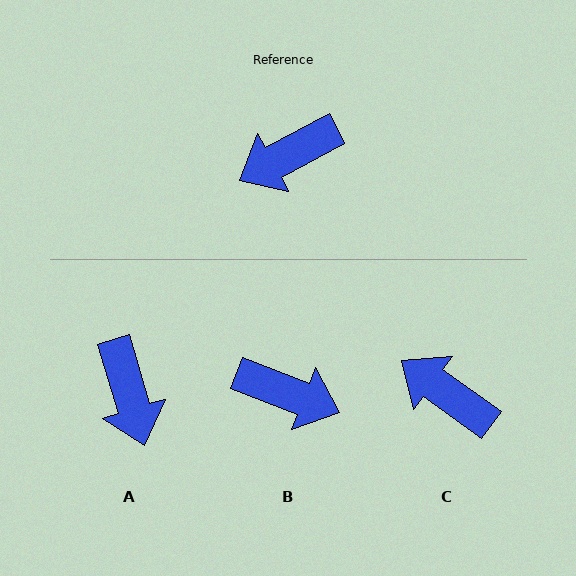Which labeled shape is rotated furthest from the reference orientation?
B, about 131 degrees away.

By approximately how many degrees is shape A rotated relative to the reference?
Approximately 78 degrees counter-clockwise.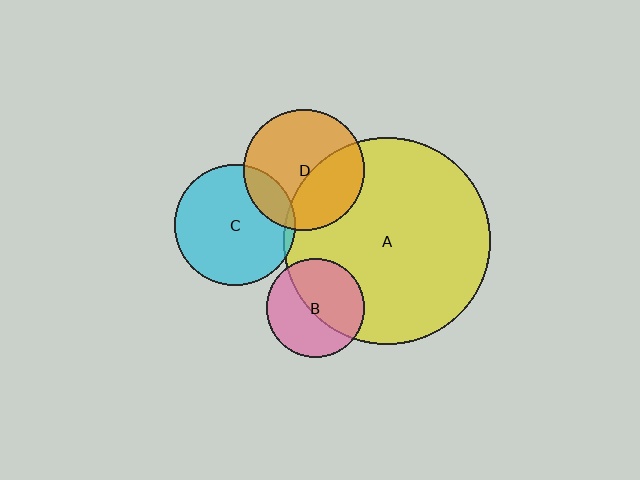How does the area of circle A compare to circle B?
Approximately 4.4 times.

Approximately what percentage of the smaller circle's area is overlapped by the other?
Approximately 15%.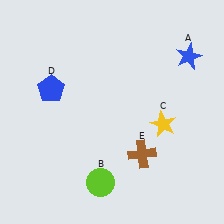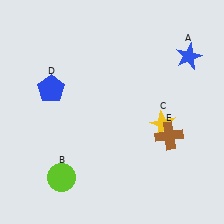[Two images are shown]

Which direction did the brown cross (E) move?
The brown cross (E) moved right.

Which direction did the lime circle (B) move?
The lime circle (B) moved left.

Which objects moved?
The objects that moved are: the lime circle (B), the brown cross (E).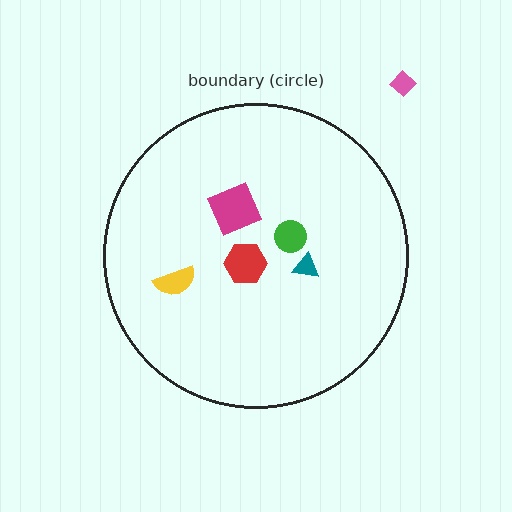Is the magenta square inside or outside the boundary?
Inside.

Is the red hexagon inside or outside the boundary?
Inside.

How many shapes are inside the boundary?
5 inside, 1 outside.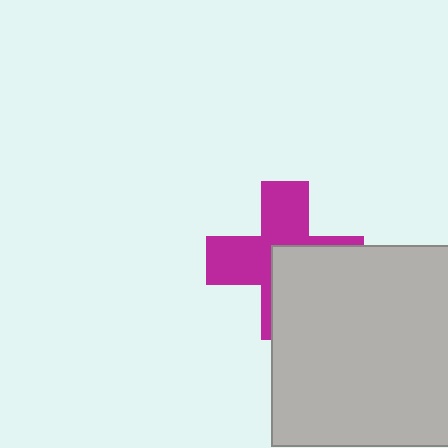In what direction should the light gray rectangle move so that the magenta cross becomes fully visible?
The light gray rectangle should move toward the lower-right. That is the shortest direction to clear the overlap and leave the magenta cross fully visible.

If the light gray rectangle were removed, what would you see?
You would see the complete magenta cross.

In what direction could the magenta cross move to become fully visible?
The magenta cross could move toward the upper-left. That would shift it out from behind the light gray rectangle entirely.